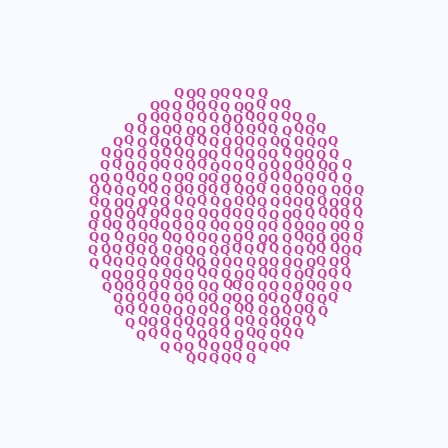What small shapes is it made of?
It is made of small letter Q's.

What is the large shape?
The large shape is a circle.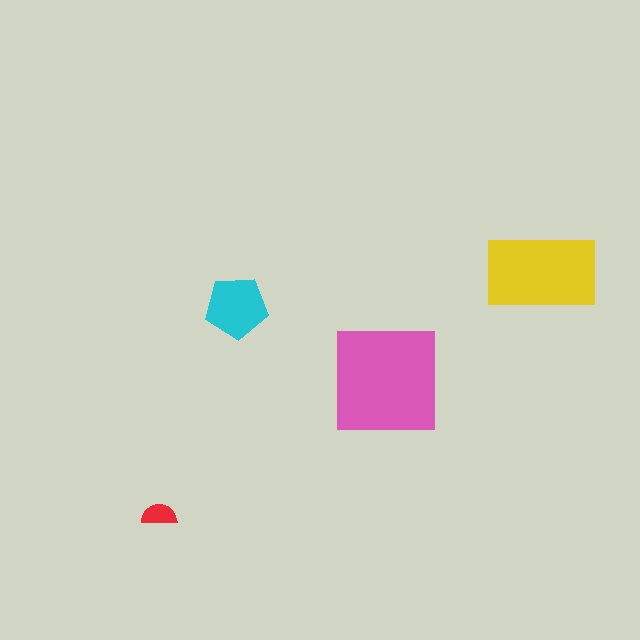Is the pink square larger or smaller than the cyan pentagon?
Larger.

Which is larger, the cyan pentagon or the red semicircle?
The cyan pentagon.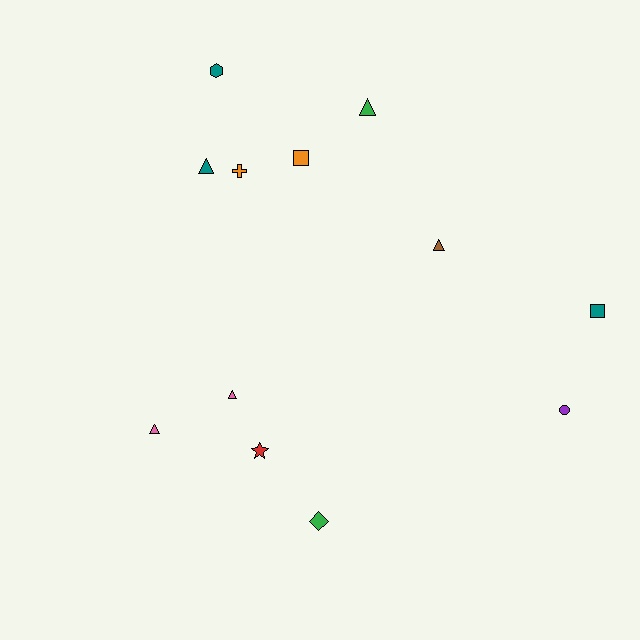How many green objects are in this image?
There are 2 green objects.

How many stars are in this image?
There is 1 star.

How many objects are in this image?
There are 12 objects.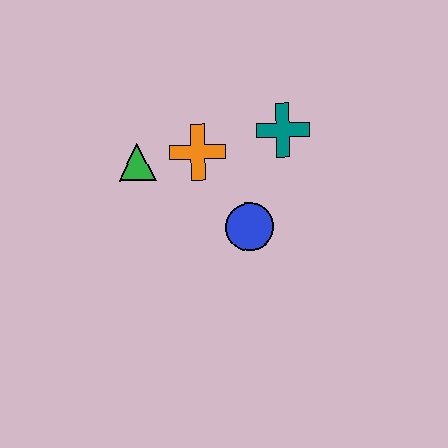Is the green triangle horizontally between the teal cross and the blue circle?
No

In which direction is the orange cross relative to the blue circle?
The orange cross is above the blue circle.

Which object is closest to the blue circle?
The orange cross is closest to the blue circle.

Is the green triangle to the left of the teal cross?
Yes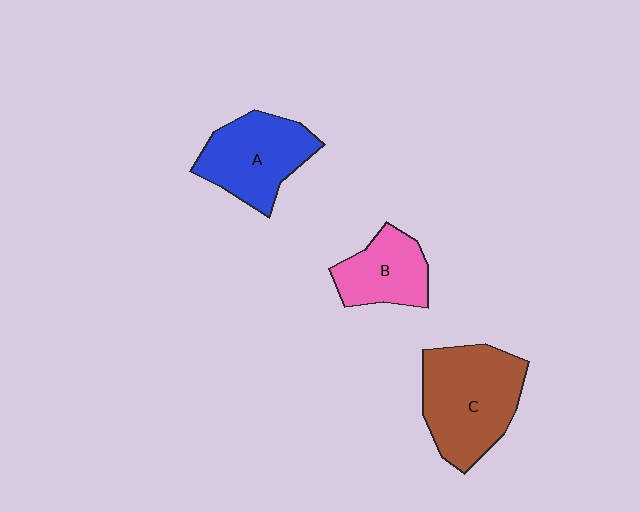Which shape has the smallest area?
Shape B (pink).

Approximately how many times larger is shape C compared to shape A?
Approximately 1.3 times.